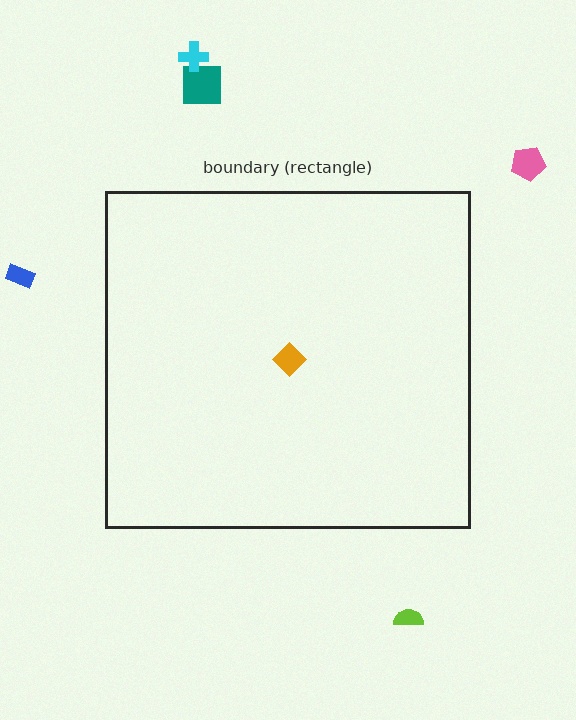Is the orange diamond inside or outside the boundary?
Inside.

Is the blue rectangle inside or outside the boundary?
Outside.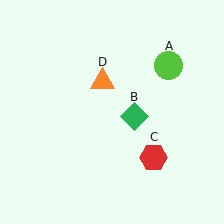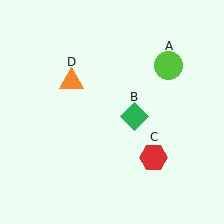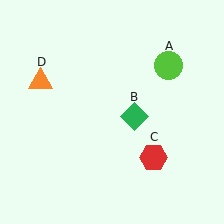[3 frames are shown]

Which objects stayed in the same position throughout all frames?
Lime circle (object A) and green diamond (object B) and red hexagon (object C) remained stationary.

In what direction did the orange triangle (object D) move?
The orange triangle (object D) moved left.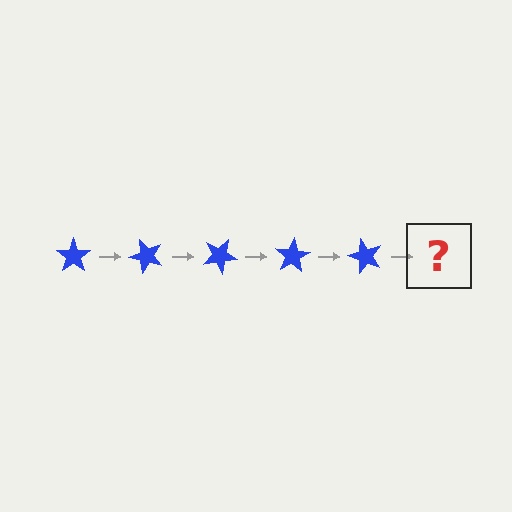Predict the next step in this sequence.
The next step is a blue star rotated 250 degrees.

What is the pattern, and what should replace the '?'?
The pattern is that the star rotates 50 degrees each step. The '?' should be a blue star rotated 250 degrees.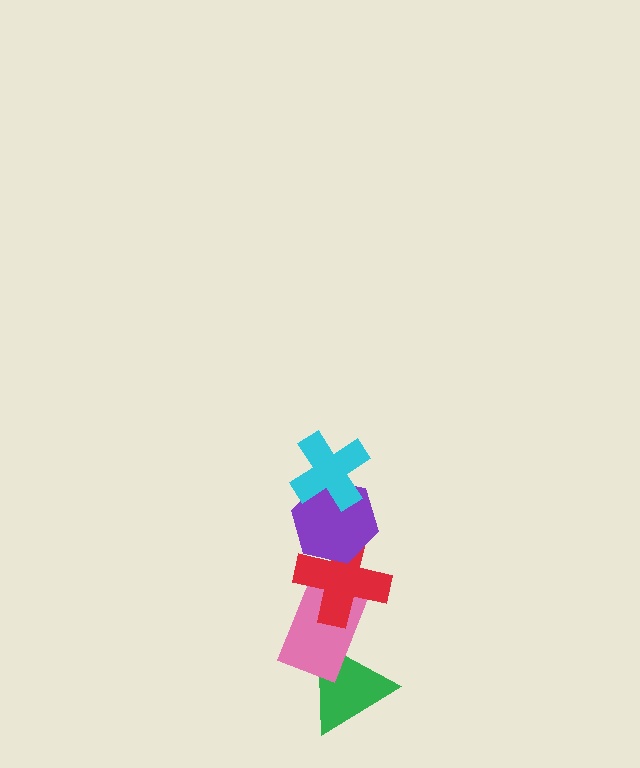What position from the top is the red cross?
The red cross is 3rd from the top.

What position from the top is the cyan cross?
The cyan cross is 1st from the top.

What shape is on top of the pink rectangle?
The red cross is on top of the pink rectangle.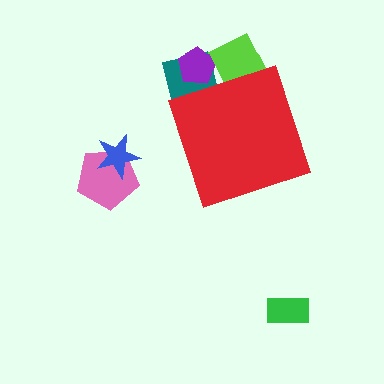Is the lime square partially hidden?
Yes, the lime square is partially hidden behind the red diamond.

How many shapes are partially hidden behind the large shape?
3 shapes are partially hidden.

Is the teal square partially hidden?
Yes, the teal square is partially hidden behind the red diamond.